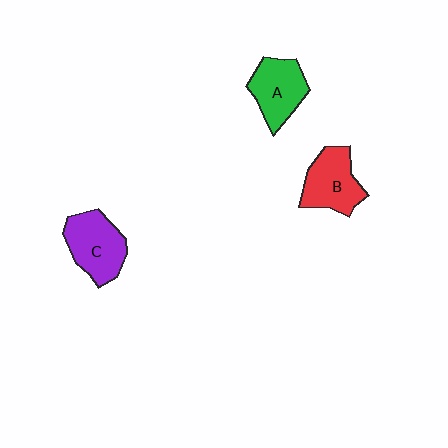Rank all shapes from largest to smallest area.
From largest to smallest: C (purple), B (red), A (green).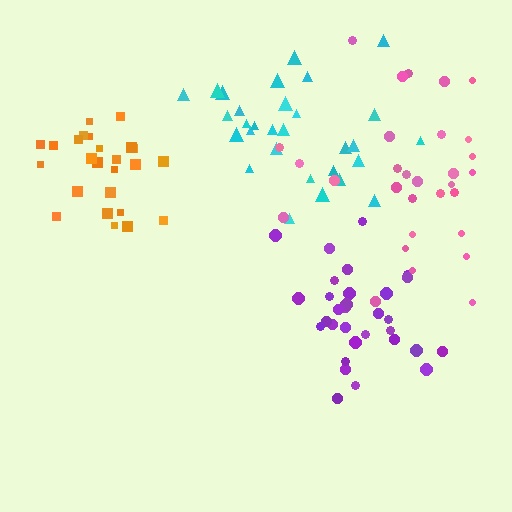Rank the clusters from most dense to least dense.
orange, purple, cyan, pink.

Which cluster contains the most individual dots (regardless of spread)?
Purple (31).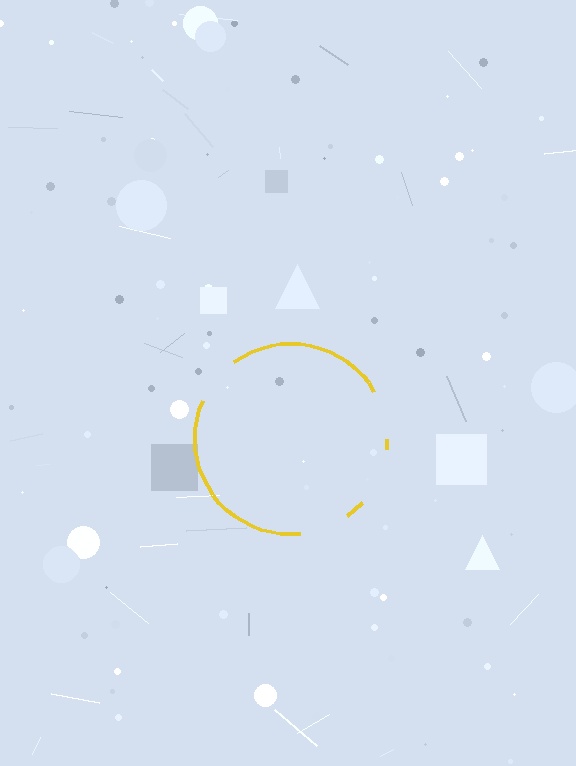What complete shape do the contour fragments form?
The contour fragments form a circle.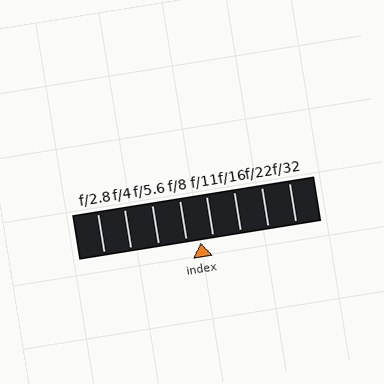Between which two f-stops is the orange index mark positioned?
The index mark is between f/8 and f/11.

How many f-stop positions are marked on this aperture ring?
There are 8 f-stop positions marked.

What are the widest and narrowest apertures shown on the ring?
The widest aperture shown is f/2.8 and the narrowest is f/32.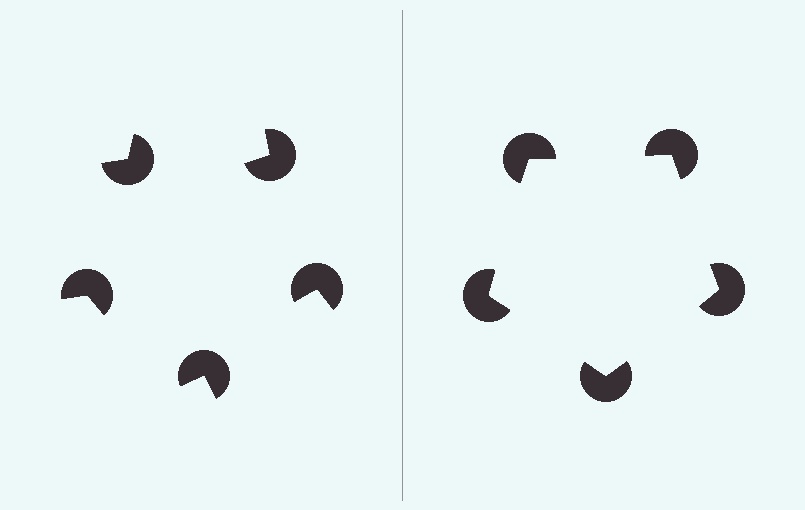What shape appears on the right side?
An illusory pentagon.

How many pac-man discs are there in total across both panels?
10 — 5 on each side.